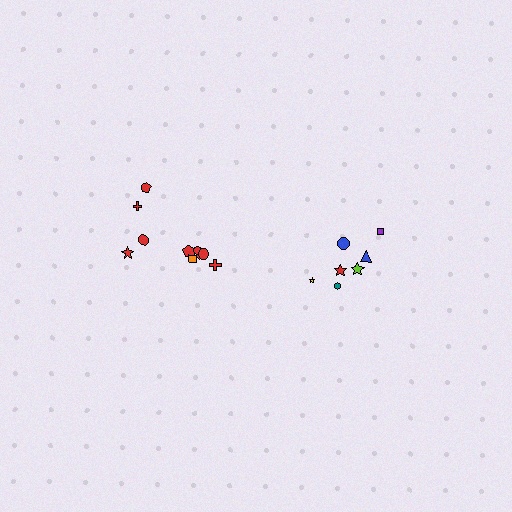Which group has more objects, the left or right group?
The left group.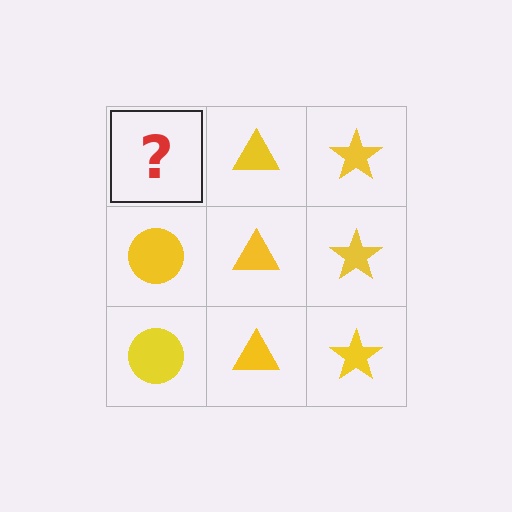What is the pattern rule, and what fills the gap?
The rule is that each column has a consistent shape. The gap should be filled with a yellow circle.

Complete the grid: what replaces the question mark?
The question mark should be replaced with a yellow circle.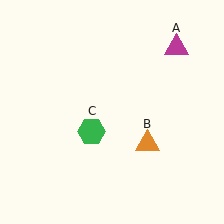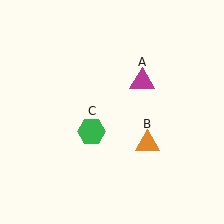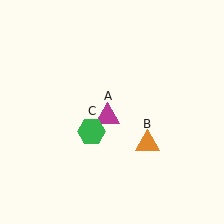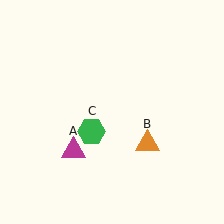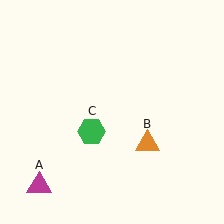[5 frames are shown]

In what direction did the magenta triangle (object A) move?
The magenta triangle (object A) moved down and to the left.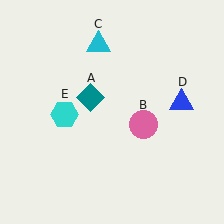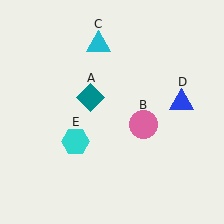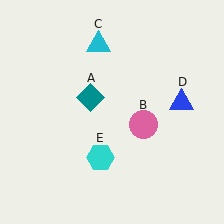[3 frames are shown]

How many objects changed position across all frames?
1 object changed position: cyan hexagon (object E).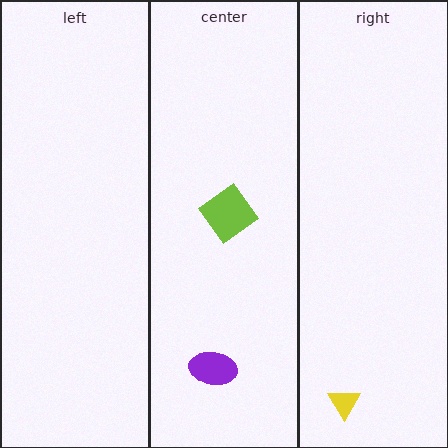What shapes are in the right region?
The yellow triangle.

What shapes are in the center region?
The purple ellipse, the lime diamond.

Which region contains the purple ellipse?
The center region.